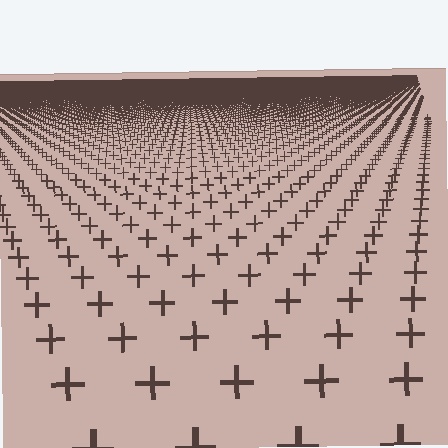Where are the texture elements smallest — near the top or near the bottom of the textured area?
Near the top.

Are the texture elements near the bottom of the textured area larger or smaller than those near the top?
Larger. Near the bottom, elements are closer to the viewer and appear at a bigger on-screen size.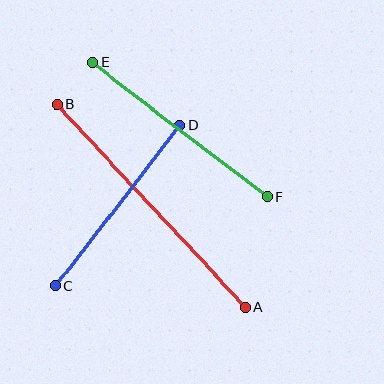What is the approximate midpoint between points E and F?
The midpoint is at approximately (180, 130) pixels.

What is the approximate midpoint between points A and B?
The midpoint is at approximately (151, 206) pixels.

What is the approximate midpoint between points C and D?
The midpoint is at approximately (118, 206) pixels.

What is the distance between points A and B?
The distance is approximately 277 pixels.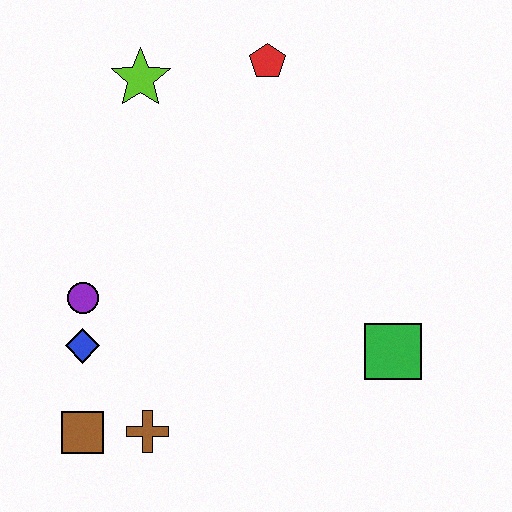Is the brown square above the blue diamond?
No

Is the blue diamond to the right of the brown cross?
No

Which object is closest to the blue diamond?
The purple circle is closest to the blue diamond.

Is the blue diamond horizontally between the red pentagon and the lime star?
No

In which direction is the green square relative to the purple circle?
The green square is to the right of the purple circle.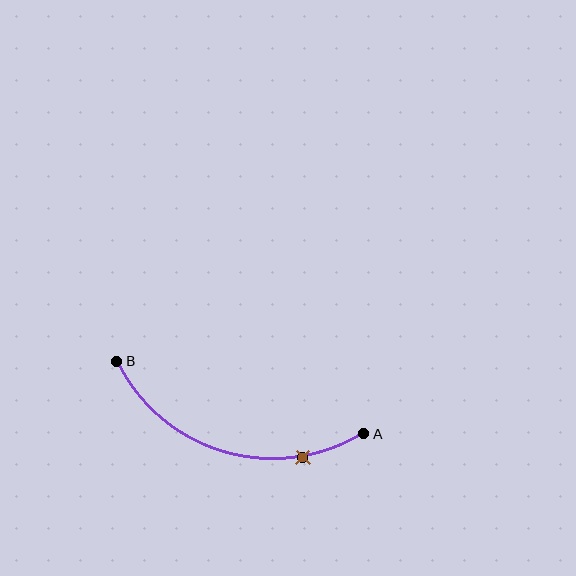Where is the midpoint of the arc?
The arc midpoint is the point on the curve farthest from the straight line joining A and B. It sits below that line.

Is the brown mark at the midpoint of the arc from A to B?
No. The brown mark lies on the arc but is closer to endpoint A. The arc midpoint would be at the point on the curve equidistant along the arc from both A and B.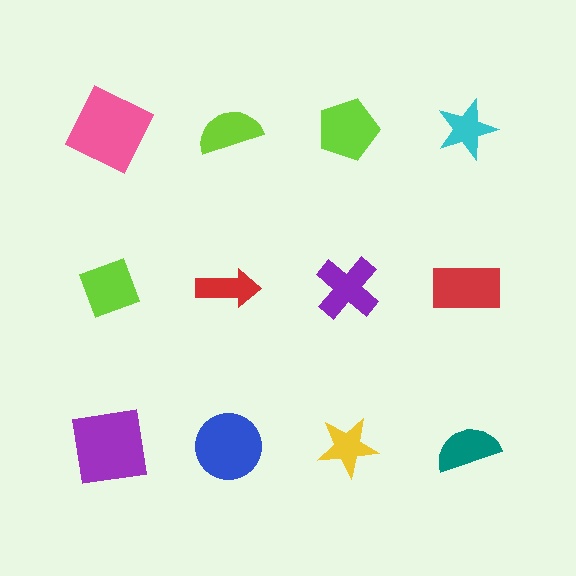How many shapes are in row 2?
4 shapes.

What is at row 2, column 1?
A lime diamond.